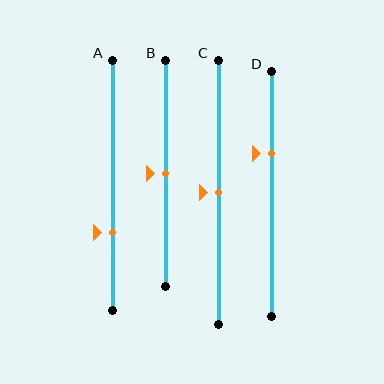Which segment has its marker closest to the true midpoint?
Segment B has its marker closest to the true midpoint.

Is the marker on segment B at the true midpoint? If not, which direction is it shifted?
Yes, the marker on segment B is at the true midpoint.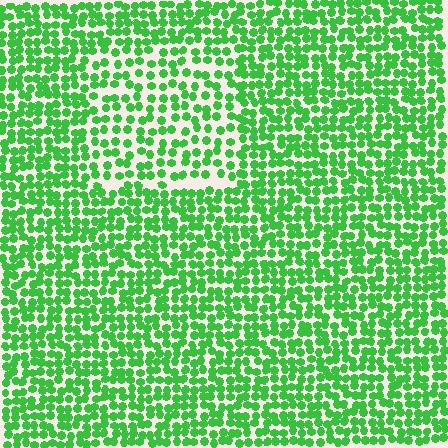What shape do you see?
I see a rectangle.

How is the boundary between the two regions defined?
The boundary is defined by a change in element density (approximately 1.6x ratio). All elements are the same color, size, and shape.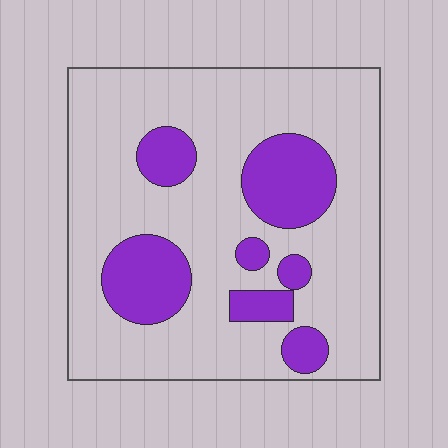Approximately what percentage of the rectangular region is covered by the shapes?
Approximately 25%.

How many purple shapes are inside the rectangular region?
7.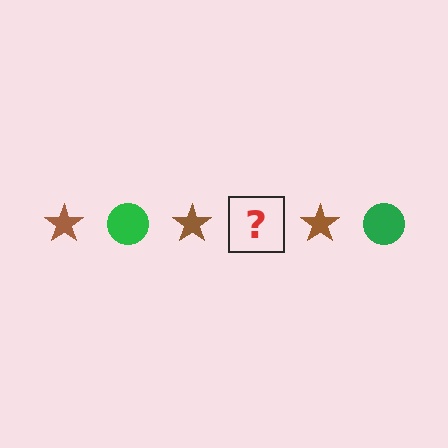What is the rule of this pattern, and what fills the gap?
The rule is that the pattern alternates between brown star and green circle. The gap should be filled with a green circle.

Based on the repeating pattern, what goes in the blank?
The blank should be a green circle.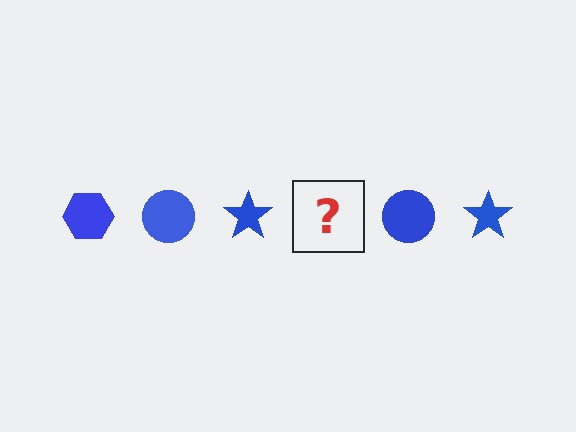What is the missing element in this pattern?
The missing element is a blue hexagon.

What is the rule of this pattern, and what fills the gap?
The rule is that the pattern cycles through hexagon, circle, star shapes in blue. The gap should be filled with a blue hexagon.